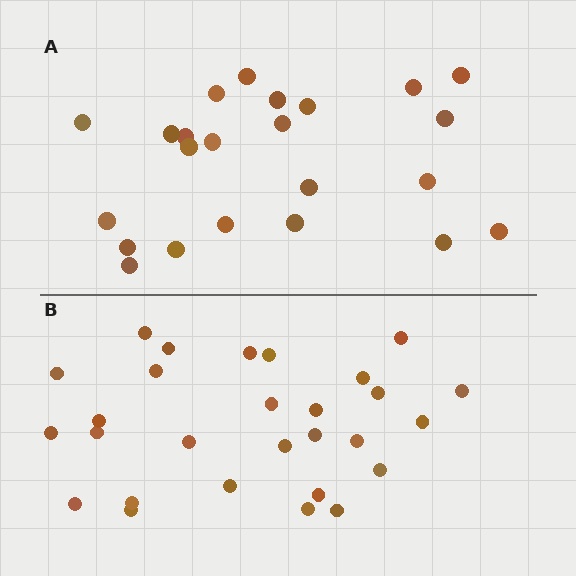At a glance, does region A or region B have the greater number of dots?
Region B (the bottom region) has more dots.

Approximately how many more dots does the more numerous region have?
Region B has about 5 more dots than region A.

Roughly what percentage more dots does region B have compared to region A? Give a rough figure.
About 20% more.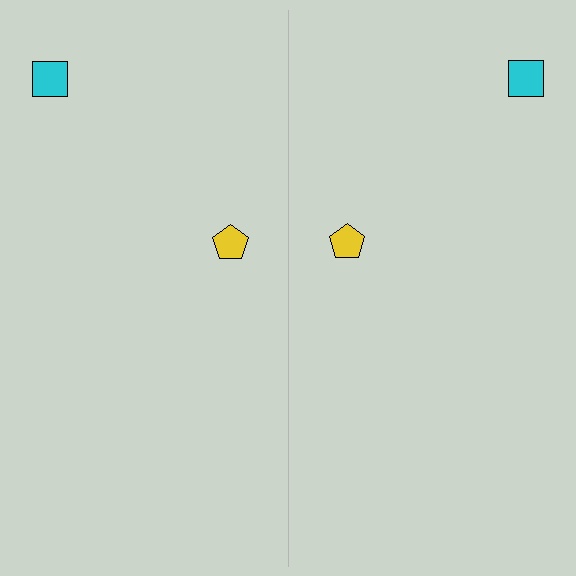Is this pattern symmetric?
Yes, this pattern has bilateral (reflection) symmetry.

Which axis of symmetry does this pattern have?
The pattern has a vertical axis of symmetry running through the center of the image.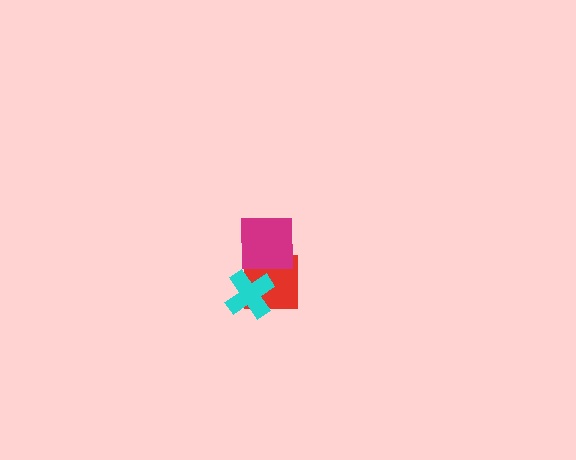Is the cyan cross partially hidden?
No, no other shape covers it.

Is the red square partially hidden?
Yes, it is partially covered by another shape.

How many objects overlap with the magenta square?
2 objects overlap with the magenta square.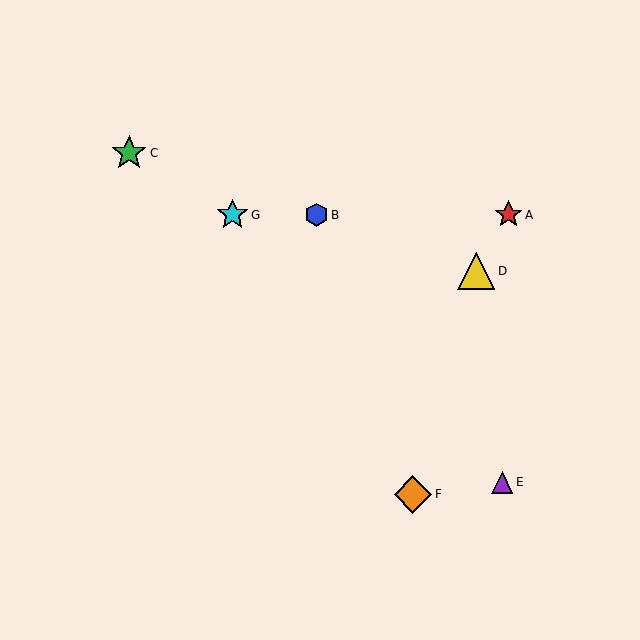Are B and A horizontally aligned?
Yes, both are at y≈215.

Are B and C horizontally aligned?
No, B is at y≈215 and C is at y≈153.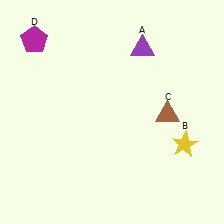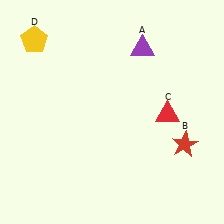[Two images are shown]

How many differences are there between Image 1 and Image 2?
There are 3 differences between the two images.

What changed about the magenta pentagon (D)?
In Image 1, D is magenta. In Image 2, it changed to yellow.